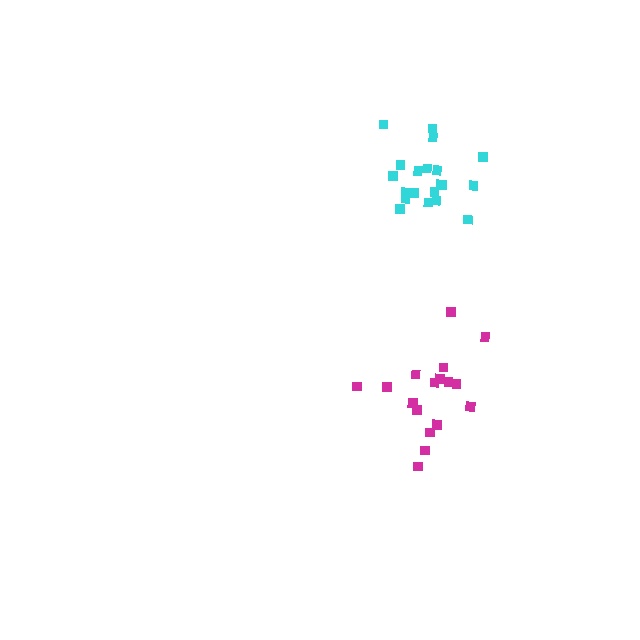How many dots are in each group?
Group 1: 20 dots, Group 2: 18 dots (38 total).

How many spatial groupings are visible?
There are 2 spatial groupings.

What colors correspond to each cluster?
The clusters are colored: cyan, magenta.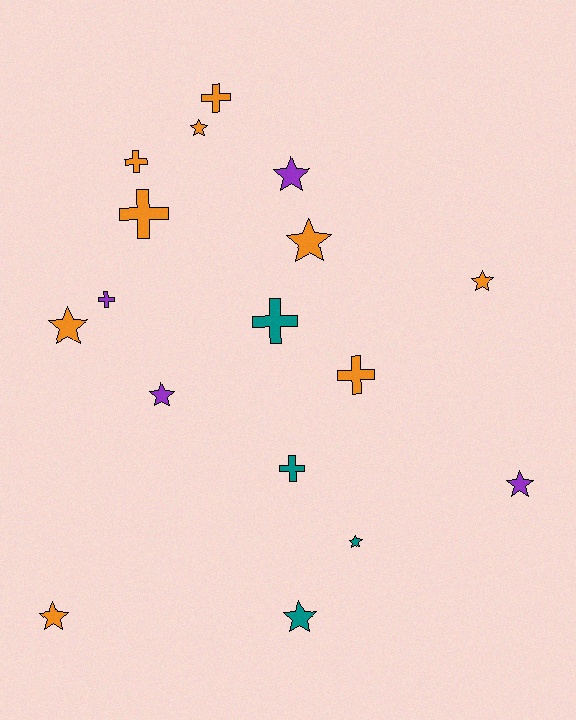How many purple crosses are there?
There is 1 purple cross.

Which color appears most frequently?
Orange, with 9 objects.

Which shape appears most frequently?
Star, with 10 objects.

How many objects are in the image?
There are 17 objects.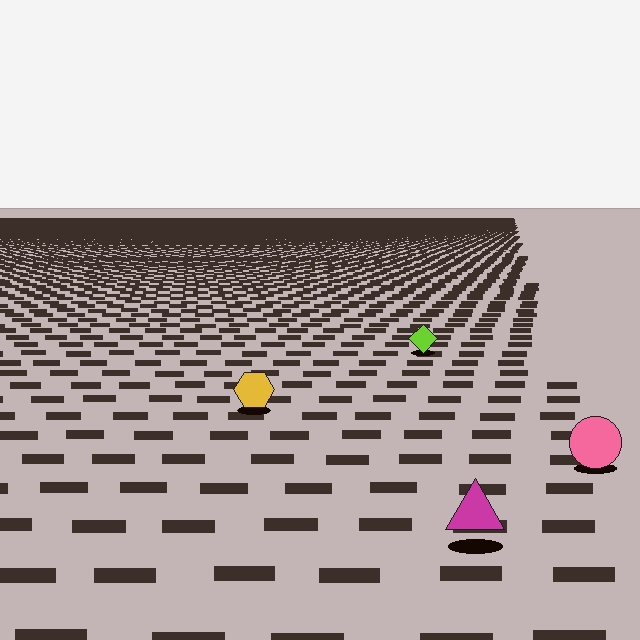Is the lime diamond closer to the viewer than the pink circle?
No. The pink circle is closer — you can tell from the texture gradient: the ground texture is coarser near it.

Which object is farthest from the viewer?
The lime diamond is farthest from the viewer. It appears smaller and the ground texture around it is denser.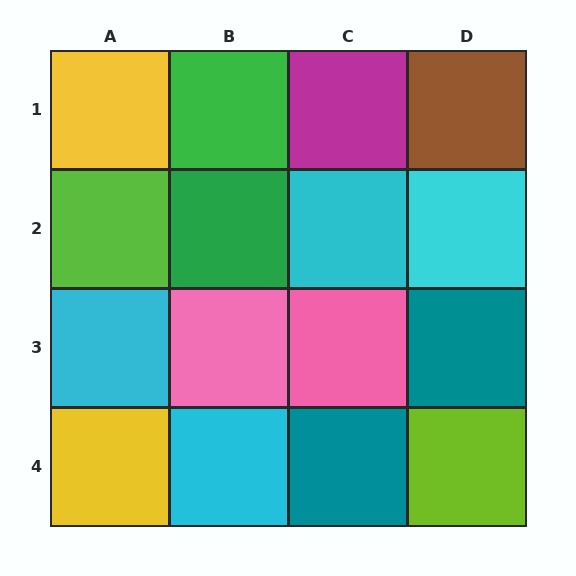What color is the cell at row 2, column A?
Lime.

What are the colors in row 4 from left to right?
Yellow, cyan, teal, lime.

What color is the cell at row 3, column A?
Cyan.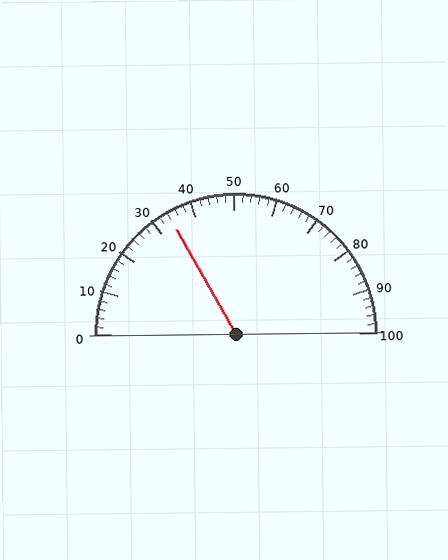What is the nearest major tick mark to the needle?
The nearest major tick mark is 30.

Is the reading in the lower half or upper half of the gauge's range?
The reading is in the lower half of the range (0 to 100).